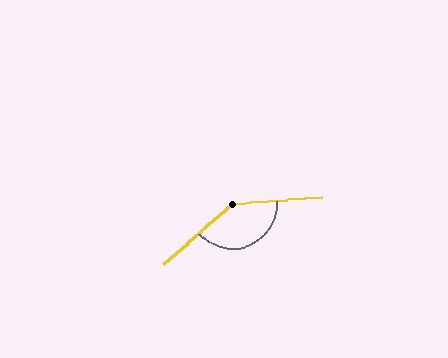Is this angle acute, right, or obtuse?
It is obtuse.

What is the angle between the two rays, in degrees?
Approximately 144 degrees.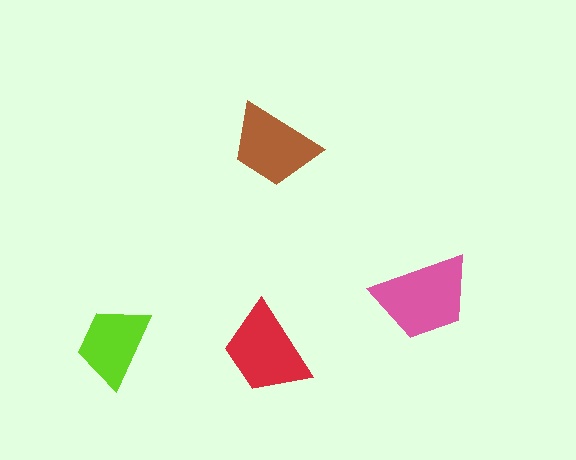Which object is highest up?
The brown trapezoid is topmost.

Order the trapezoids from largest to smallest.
the pink one, the red one, the brown one, the lime one.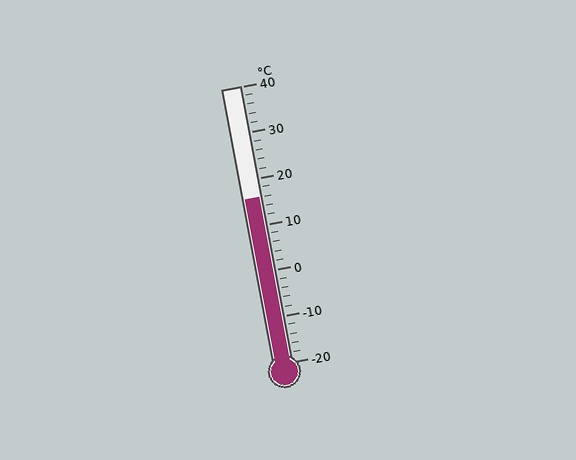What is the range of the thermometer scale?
The thermometer scale ranges from -20°C to 40°C.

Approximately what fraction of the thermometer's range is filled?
The thermometer is filled to approximately 60% of its range.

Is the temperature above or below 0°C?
The temperature is above 0°C.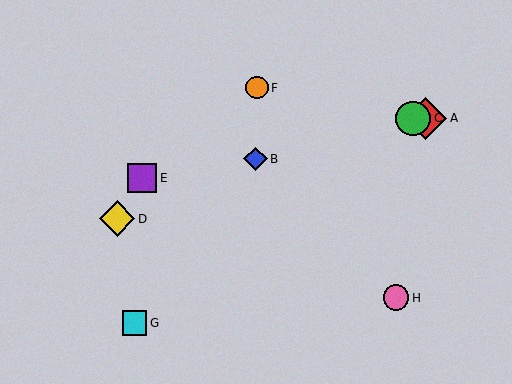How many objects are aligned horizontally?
2 objects (A, C) are aligned horizontally.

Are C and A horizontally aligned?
Yes, both are at y≈118.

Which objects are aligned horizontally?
Objects A, C are aligned horizontally.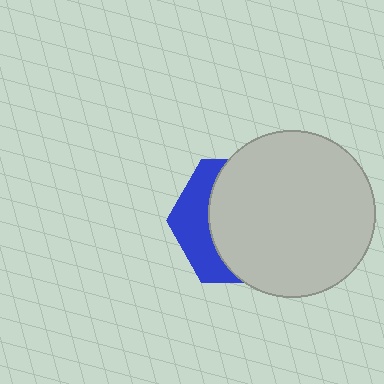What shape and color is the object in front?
The object in front is a light gray circle.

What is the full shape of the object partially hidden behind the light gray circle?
The partially hidden object is a blue hexagon.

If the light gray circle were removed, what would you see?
You would see the complete blue hexagon.